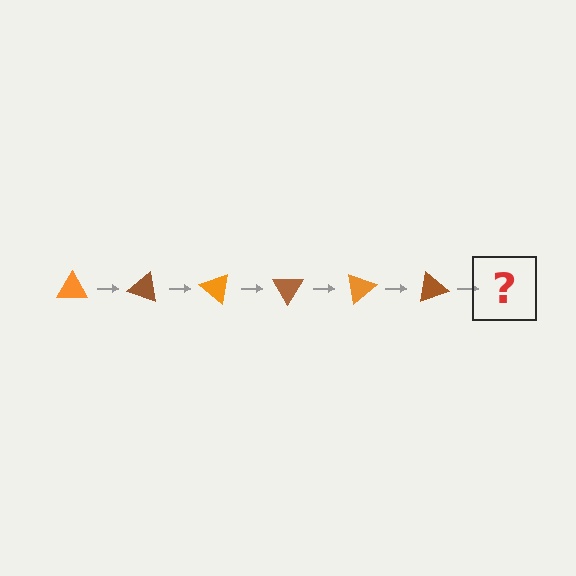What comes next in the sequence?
The next element should be an orange triangle, rotated 120 degrees from the start.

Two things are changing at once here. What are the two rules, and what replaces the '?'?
The two rules are that it rotates 20 degrees each step and the color cycles through orange and brown. The '?' should be an orange triangle, rotated 120 degrees from the start.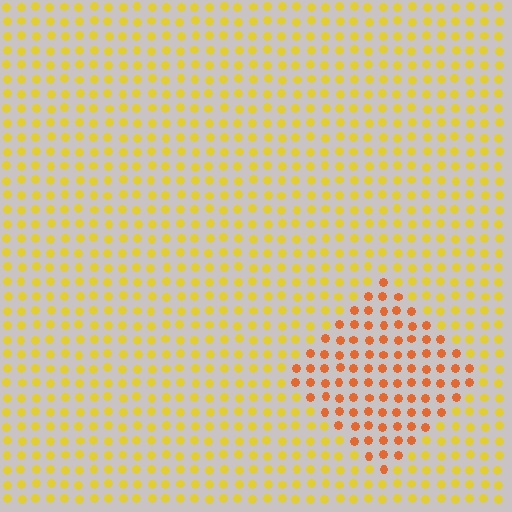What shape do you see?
I see a diamond.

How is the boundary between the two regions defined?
The boundary is defined purely by a slight shift in hue (about 34 degrees). Spacing, size, and orientation are identical on both sides.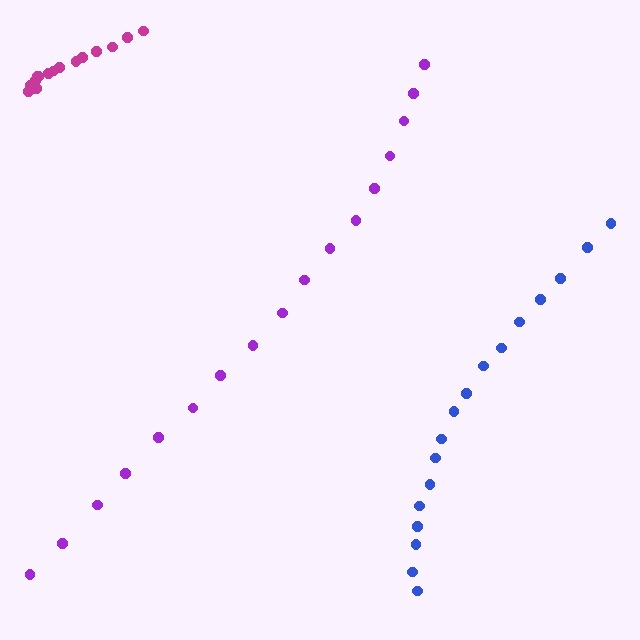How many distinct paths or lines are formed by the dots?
There are 3 distinct paths.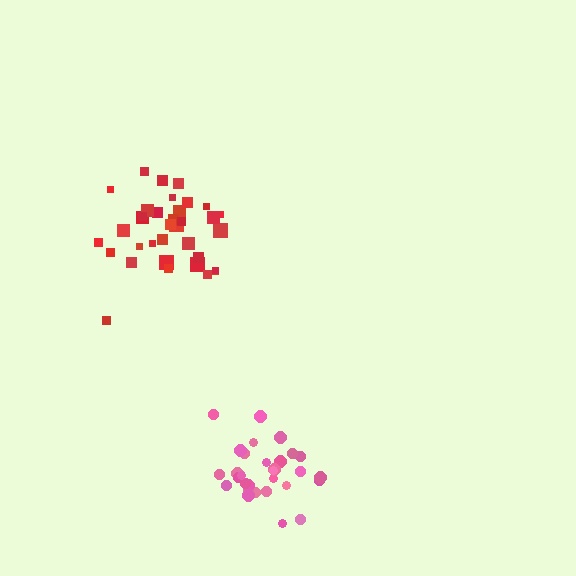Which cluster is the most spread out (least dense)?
Red.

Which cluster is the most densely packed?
Pink.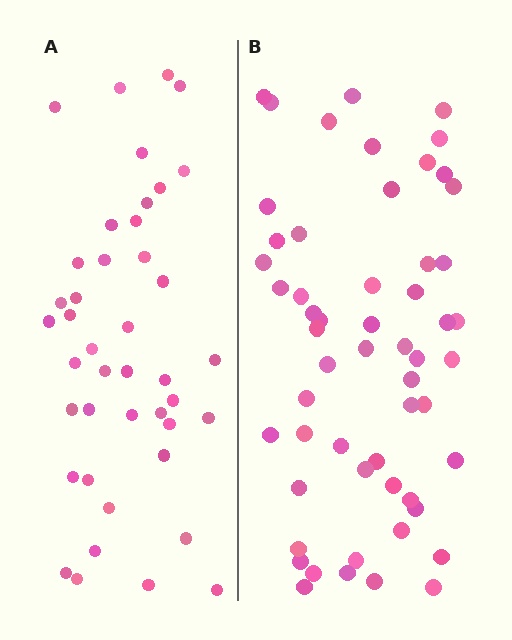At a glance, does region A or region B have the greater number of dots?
Region B (the right region) has more dots.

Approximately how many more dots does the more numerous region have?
Region B has approximately 15 more dots than region A.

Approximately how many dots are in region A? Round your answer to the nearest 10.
About 40 dots. (The exact count is 42, which rounds to 40.)